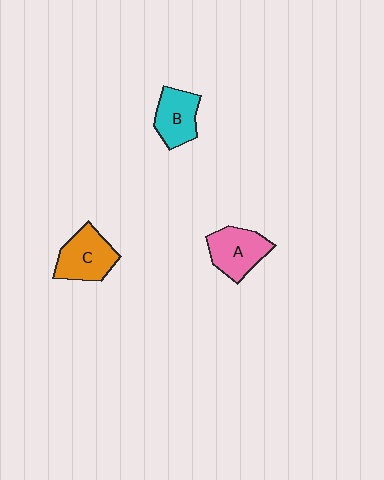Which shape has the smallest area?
Shape B (cyan).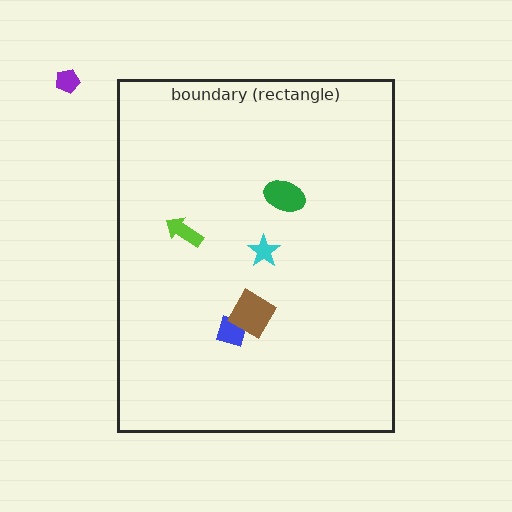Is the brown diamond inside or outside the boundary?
Inside.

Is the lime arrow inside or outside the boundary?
Inside.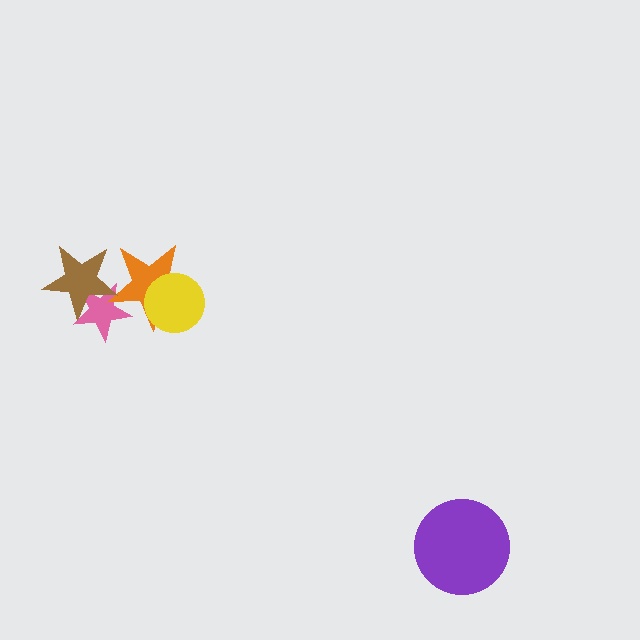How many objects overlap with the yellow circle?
1 object overlaps with the yellow circle.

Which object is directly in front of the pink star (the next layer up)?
The orange star is directly in front of the pink star.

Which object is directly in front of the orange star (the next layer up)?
The brown star is directly in front of the orange star.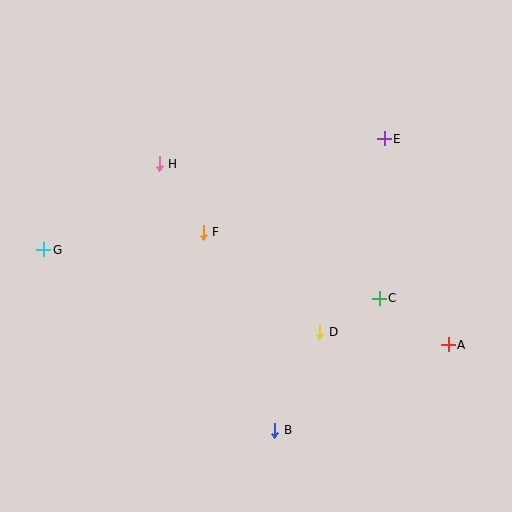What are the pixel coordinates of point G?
Point G is at (44, 250).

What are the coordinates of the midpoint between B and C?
The midpoint between B and C is at (327, 364).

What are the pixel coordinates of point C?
Point C is at (379, 298).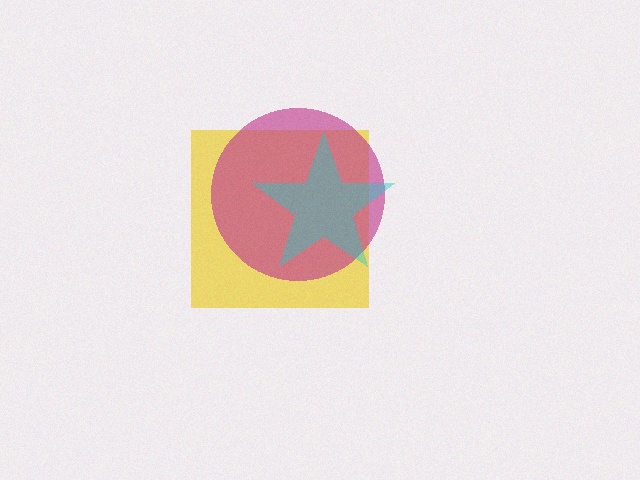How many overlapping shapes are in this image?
There are 3 overlapping shapes in the image.